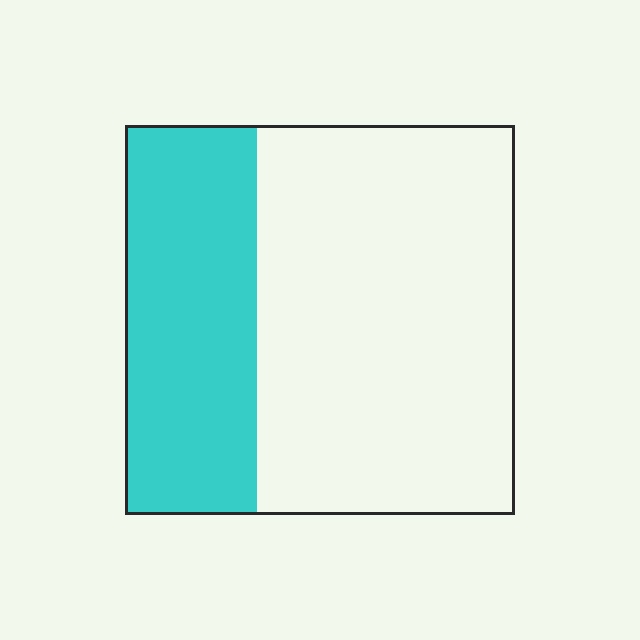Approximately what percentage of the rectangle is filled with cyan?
Approximately 35%.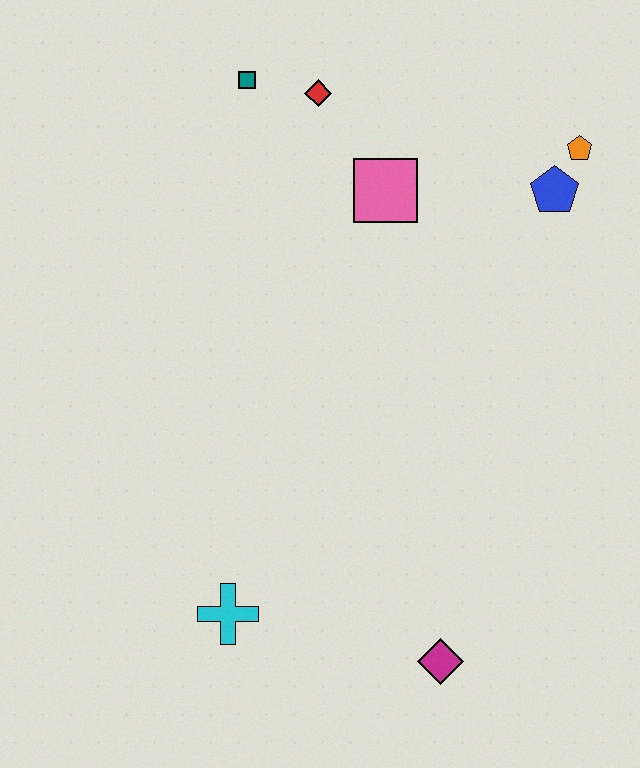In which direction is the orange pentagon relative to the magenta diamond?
The orange pentagon is above the magenta diamond.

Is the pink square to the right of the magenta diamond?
No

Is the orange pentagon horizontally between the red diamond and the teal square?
No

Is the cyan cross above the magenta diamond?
Yes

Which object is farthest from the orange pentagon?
The cyan cross is farthest from the orange pentagon.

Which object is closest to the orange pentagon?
The blue pentagon is closest to the orange pentagon.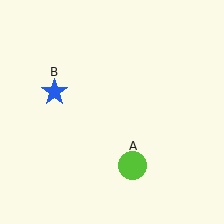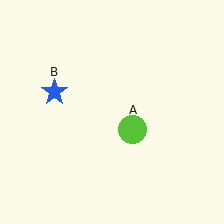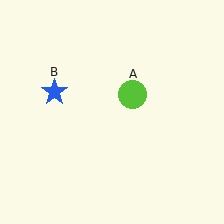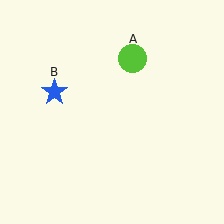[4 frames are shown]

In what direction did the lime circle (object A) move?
The lime circle (object A) moved up.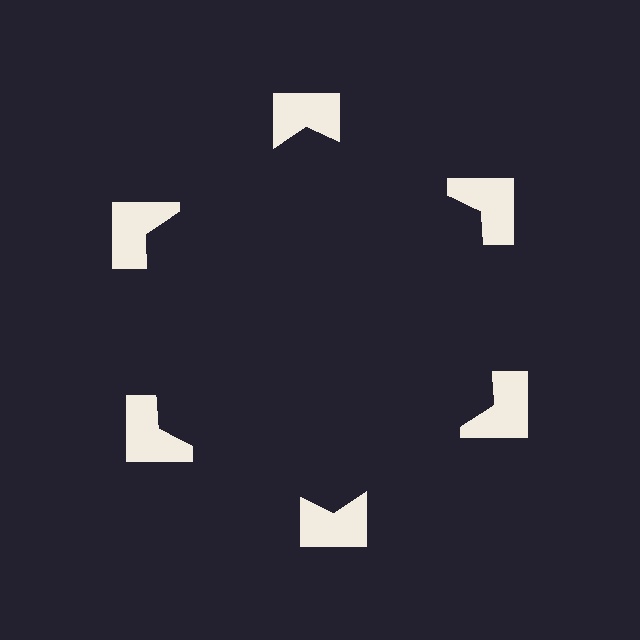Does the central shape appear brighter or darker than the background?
It typically appears slightly darker than the background, even though no actual brightness change is drawn.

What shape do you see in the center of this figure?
An illusory hexagon — its edges are inferred from the aligned wedge cuts in the notched squares, not physically drawn.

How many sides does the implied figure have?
6 sides.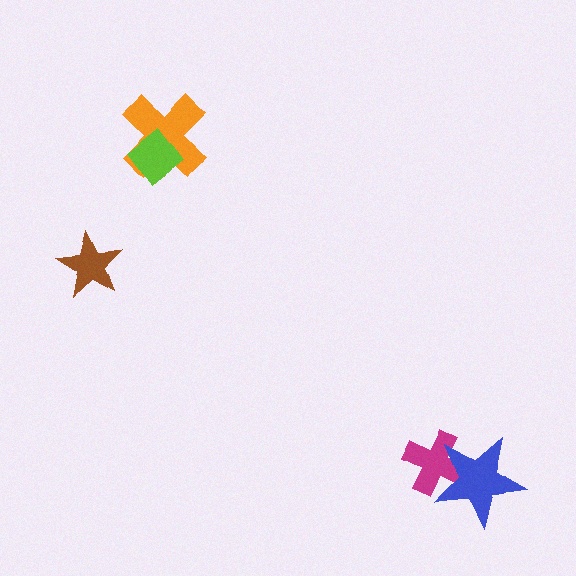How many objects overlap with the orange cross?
1 object overlaps with the orange cross.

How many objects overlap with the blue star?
1 object overlaps with the blue star.